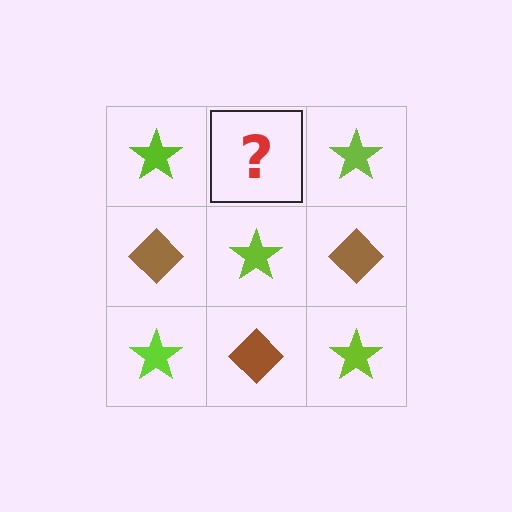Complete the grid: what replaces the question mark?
The question mark should be replaced with a brown diamond.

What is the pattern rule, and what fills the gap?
The rule is that it alternates lime star and brown diamond in a checkerboard pattern. The gap should be filled with a brown diamond.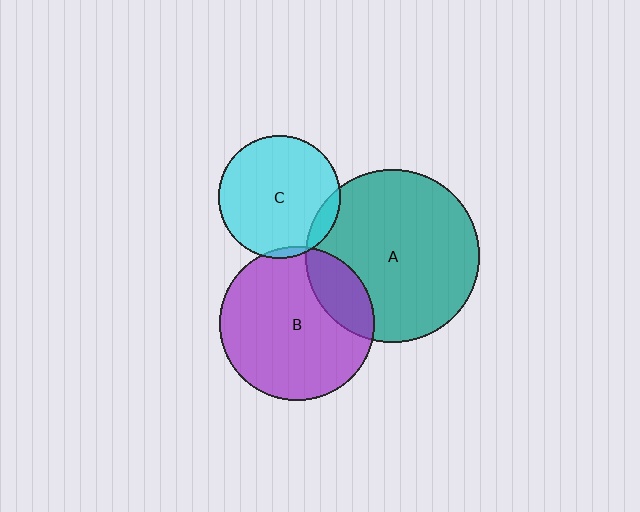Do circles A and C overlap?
Yes.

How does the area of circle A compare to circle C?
Approximately 2.0 times.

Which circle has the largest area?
Circle A (teal).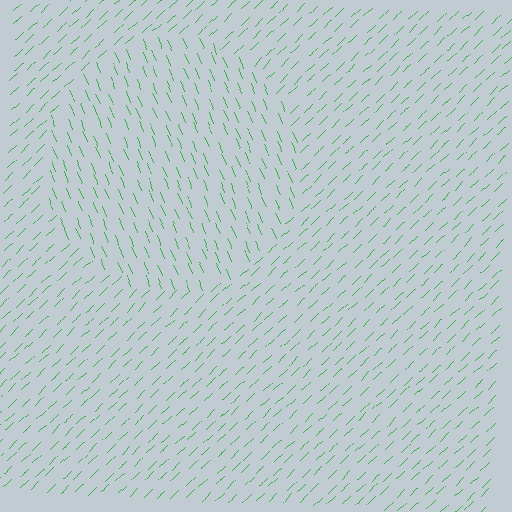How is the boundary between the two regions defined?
The boundary is defined purely by a change in line orientation (approximately 69 degrees difference). All lines are the same color and thickness.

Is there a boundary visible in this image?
Yes, there is a texture boundary formed by a change in line orientation.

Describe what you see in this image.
The image is filled with small green line segments. A circle region in the image has lines oriented differently from the surrounding lines, creating a visible texture boundary.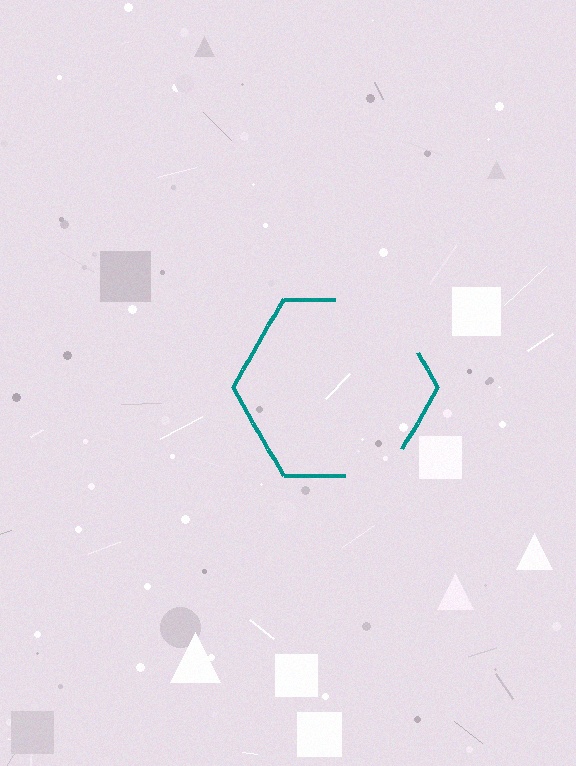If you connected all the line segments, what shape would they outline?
They would outline a hexagon.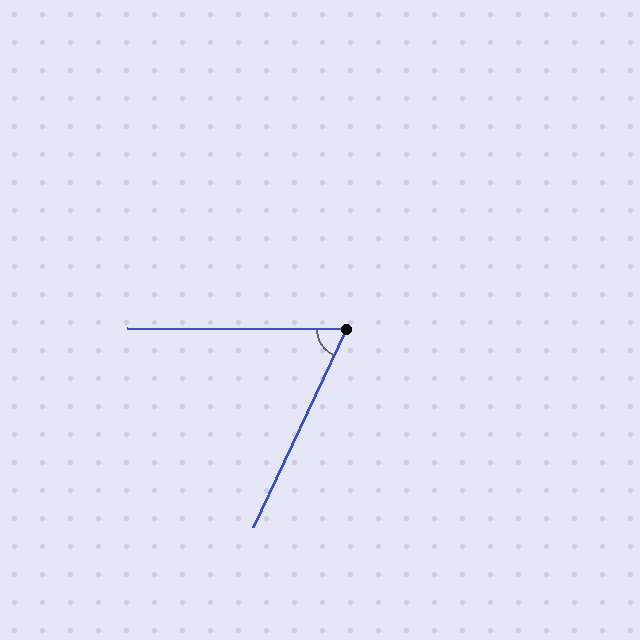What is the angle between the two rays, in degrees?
Approximately 65 degrees.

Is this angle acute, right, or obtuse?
It is acute.